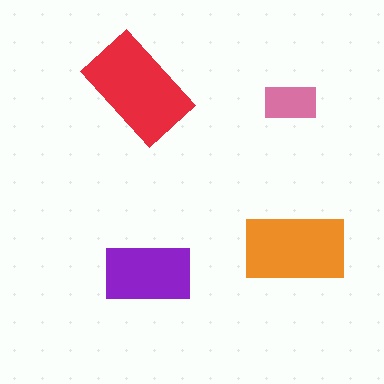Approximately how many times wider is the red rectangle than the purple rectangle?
About 1.5 times wider.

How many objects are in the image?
There are 4 objects in the image.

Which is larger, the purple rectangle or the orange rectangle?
The orange one.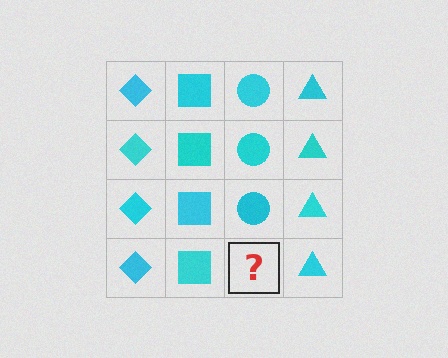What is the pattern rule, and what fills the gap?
The rule is that each column has a consistent shape. The gap should be filled with a cyan circle.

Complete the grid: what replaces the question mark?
The question mark should be replaced with a cyan circle.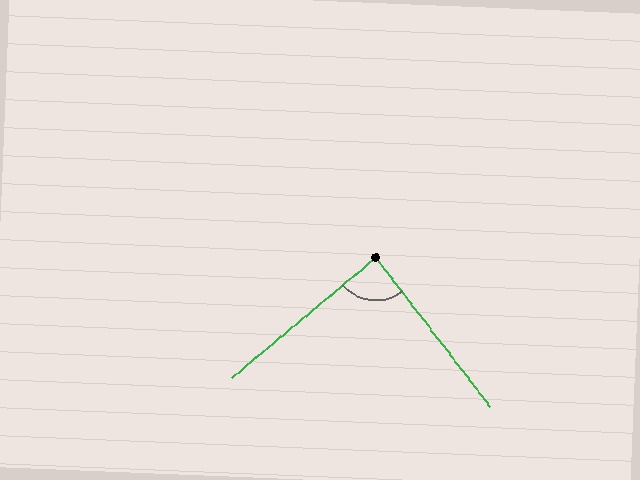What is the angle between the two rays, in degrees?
Approximately 87 degrees.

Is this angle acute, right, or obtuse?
It is approximately a right angle.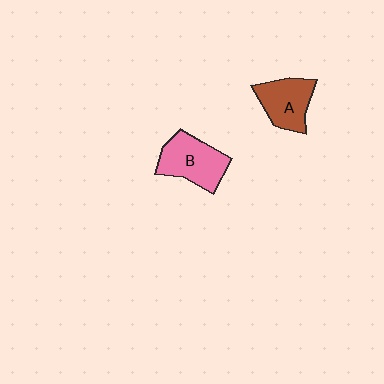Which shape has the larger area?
Shape B (pink).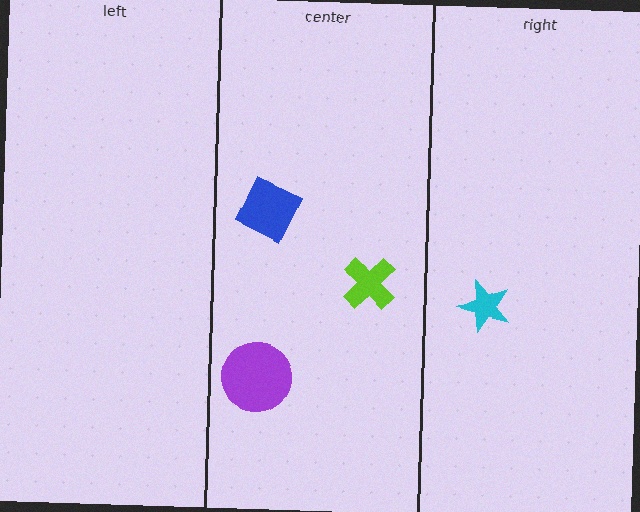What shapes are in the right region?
The cyan star.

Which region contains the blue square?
The center region.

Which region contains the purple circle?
The center region.